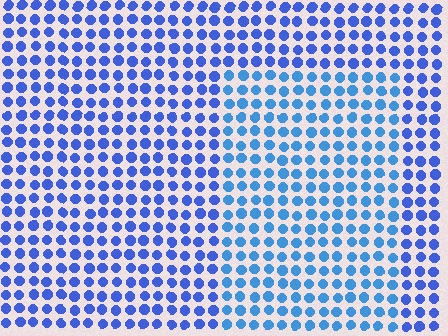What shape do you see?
I see a rectangle.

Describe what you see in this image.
The image is filled with small blue elements in a uniform arrangement. A rectangle-shaped region is visible where the elements are tinted to a slightly different hue, forming a subtle color boundary.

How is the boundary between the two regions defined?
The boundary is defined purely by a slight shift in hue (about 21 degrees). Spacing, size, and orientation are identical on both sides.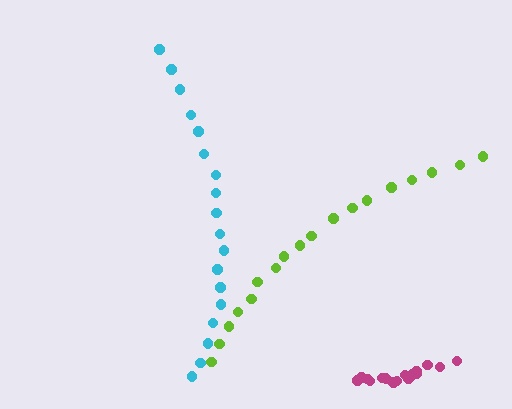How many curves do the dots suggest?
There are 3 distinct paths.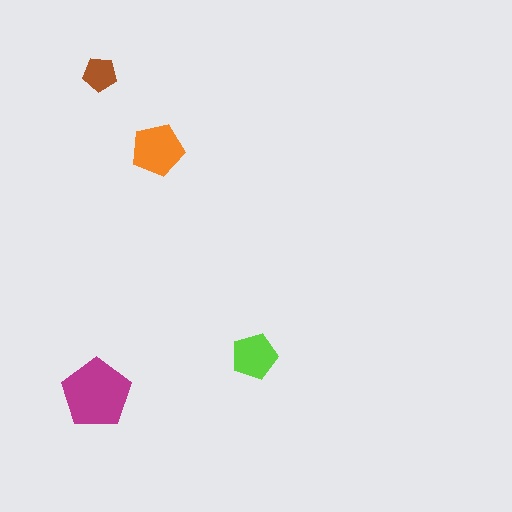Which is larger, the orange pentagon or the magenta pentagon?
The magenta one.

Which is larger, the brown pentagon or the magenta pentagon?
The magenta one.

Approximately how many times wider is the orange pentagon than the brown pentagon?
About 1.5 times wider.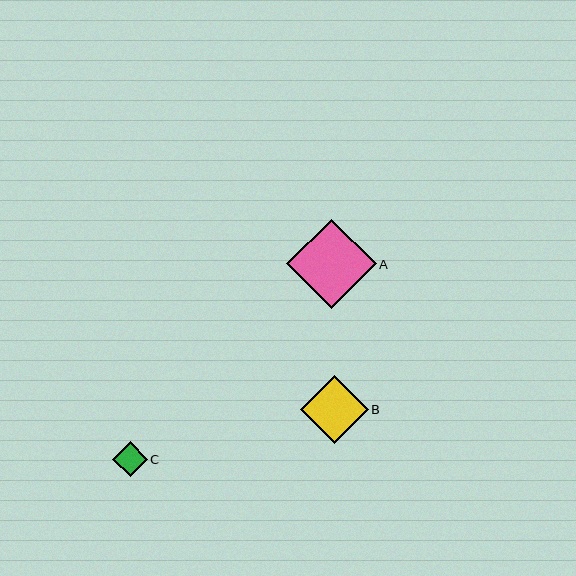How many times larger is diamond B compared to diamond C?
Diamond B is approximately 2.0 times the size of diamond C.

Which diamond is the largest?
Diamond A is the largest with a size of approximately 90 pixels.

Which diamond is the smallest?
Diamond C is the smallest with a size of approximately 35 pixels.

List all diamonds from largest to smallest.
From largest to smallest: A, B, C.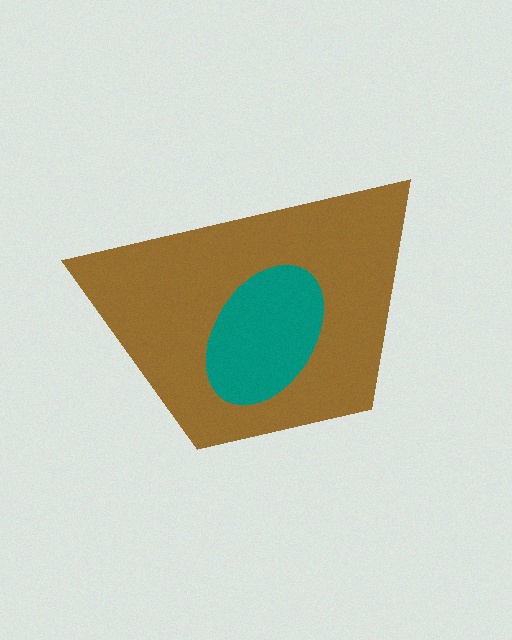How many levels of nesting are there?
2.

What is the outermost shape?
The brown trapezoid.